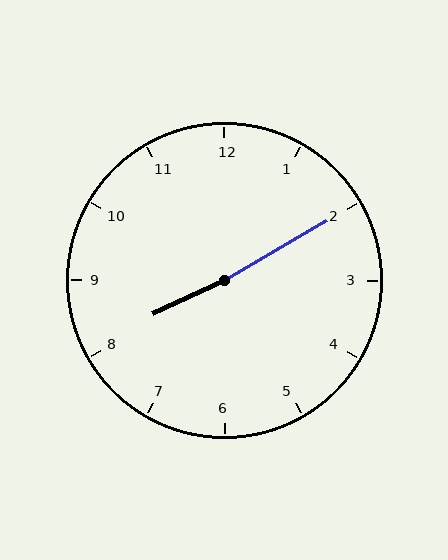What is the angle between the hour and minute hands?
Approximately 175 degrees.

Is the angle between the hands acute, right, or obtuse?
It is obtuse.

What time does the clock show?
8:10.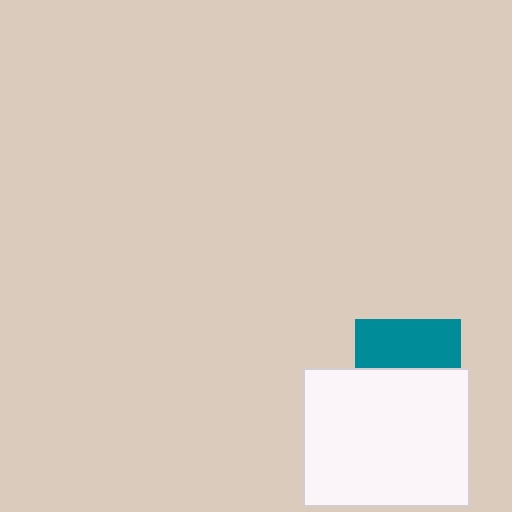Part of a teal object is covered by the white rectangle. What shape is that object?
It is a square.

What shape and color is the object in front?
The object in front is a white rectangle.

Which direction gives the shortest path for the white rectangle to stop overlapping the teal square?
Moving down gives the shortest separation.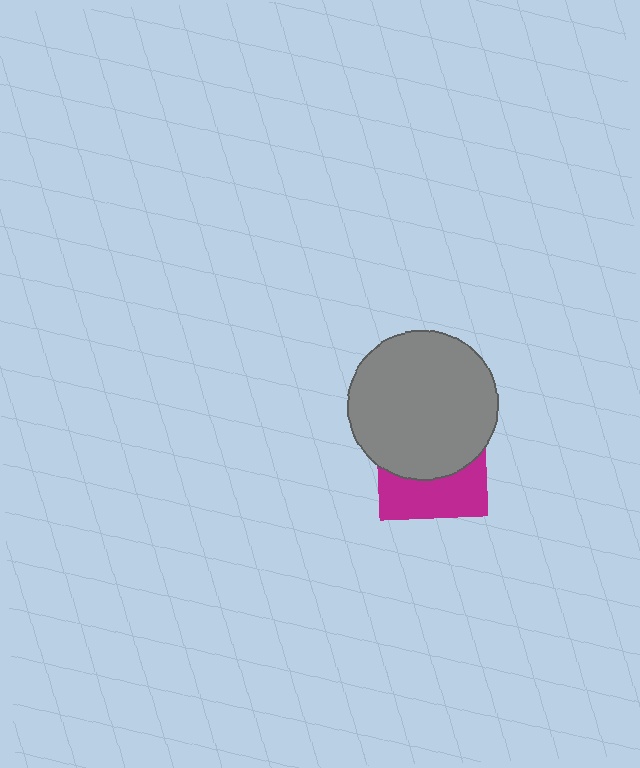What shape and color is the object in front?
The object in front is a gray circle.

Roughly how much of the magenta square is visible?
A small part of it is visible (roughly 42%).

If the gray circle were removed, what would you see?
You would see the complete magenta square.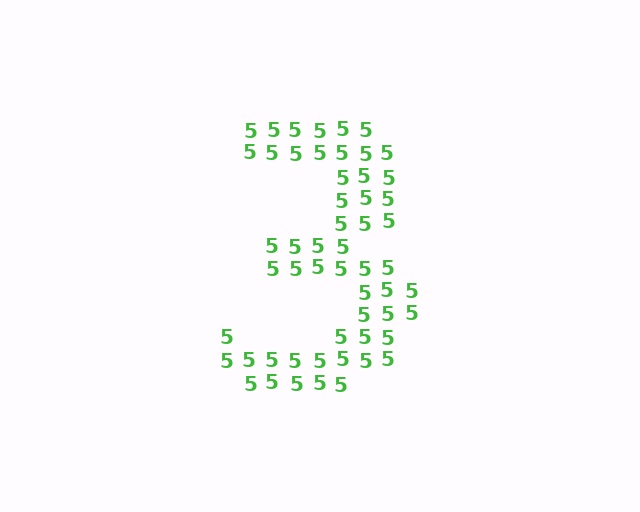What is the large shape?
The large shape is the digit 3.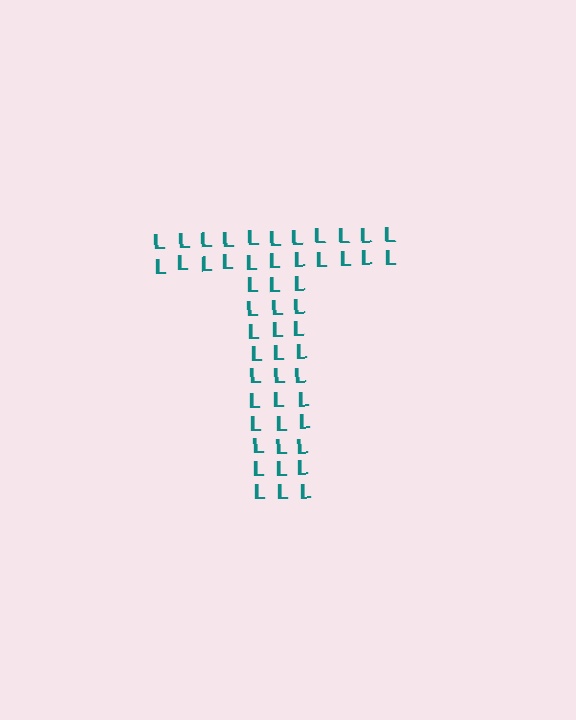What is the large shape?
The large shape is the letter T.